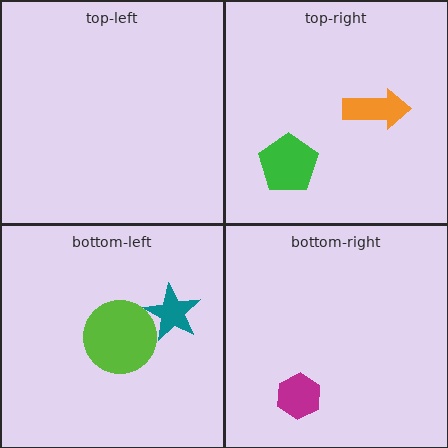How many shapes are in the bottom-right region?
1.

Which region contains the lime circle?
The bottom-left region.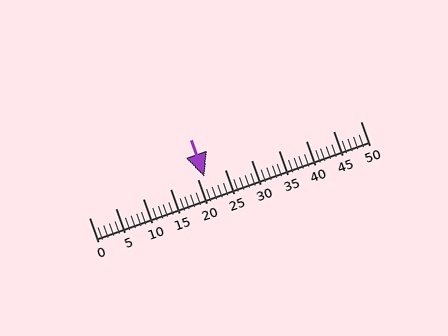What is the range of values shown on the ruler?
The ruler shows values from 0 to 50.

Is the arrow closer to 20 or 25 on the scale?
The arrow is closer to 20.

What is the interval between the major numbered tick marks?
The major tick marks are spaced 5 units apart.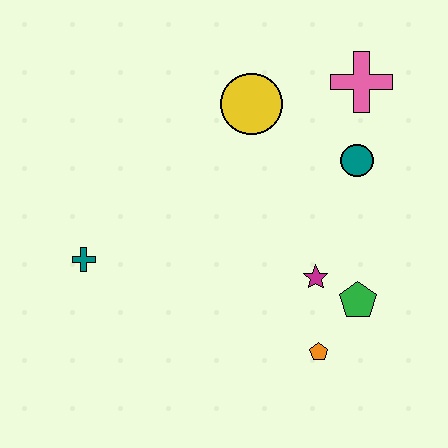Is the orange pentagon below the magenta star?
Yes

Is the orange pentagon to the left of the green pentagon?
Yes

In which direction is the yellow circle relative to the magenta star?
The yellow circle is above the magenta star.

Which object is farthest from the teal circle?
The teal cross is farthest from the teal circle.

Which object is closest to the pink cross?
The teal circle is closest to the pink cross.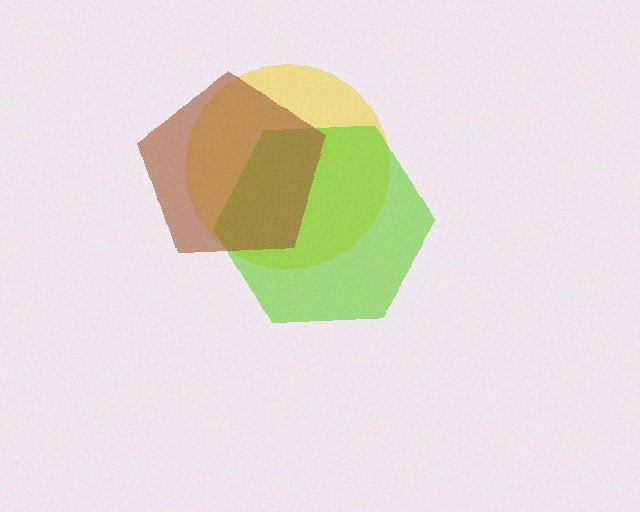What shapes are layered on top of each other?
The layered shapes are: a yellow circle, a lime hexagon, a brown pentagon.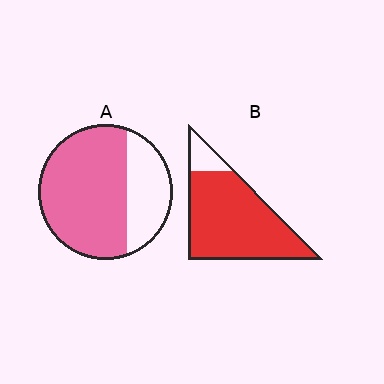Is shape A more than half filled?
Yes.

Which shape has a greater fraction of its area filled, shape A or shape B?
Shape B.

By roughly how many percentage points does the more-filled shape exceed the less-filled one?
By roughly 20 percentage points (B over A).